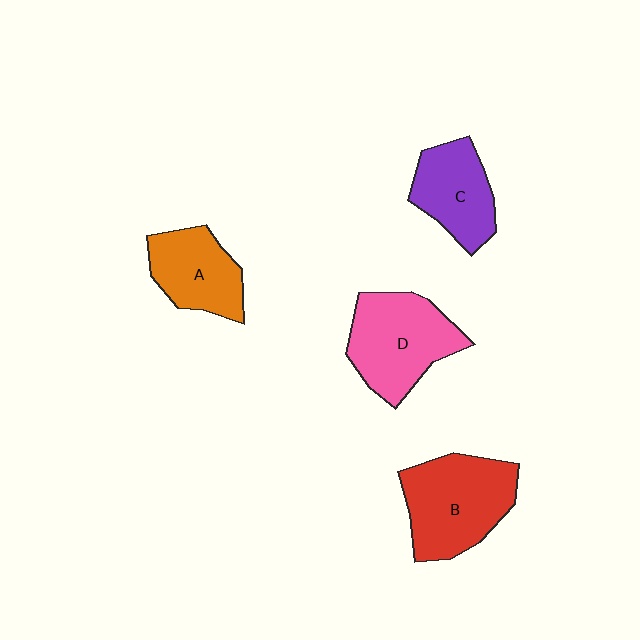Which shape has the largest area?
Shape B (red).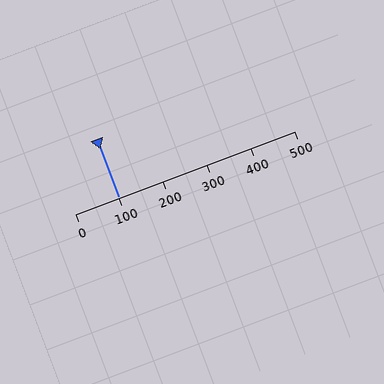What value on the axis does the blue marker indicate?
The marker indicates approximately 100.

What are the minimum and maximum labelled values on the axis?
The axis runs from 0 to 500.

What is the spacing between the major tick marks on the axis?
The major ticks are spaced 100 apart.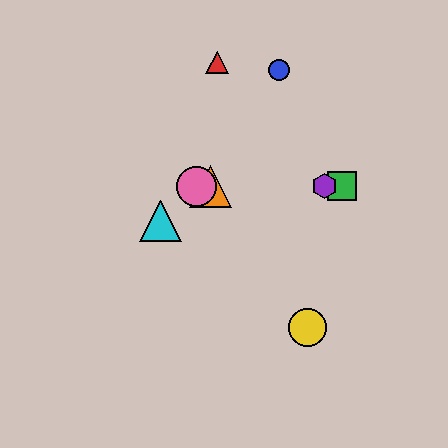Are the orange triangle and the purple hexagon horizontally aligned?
Yes, both are at y≈186.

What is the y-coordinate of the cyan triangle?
The cyan triangle is at y≈221.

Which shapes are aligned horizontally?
The green square, the purple hexagon, the orange triangle, the pink circle are aligned horizontally.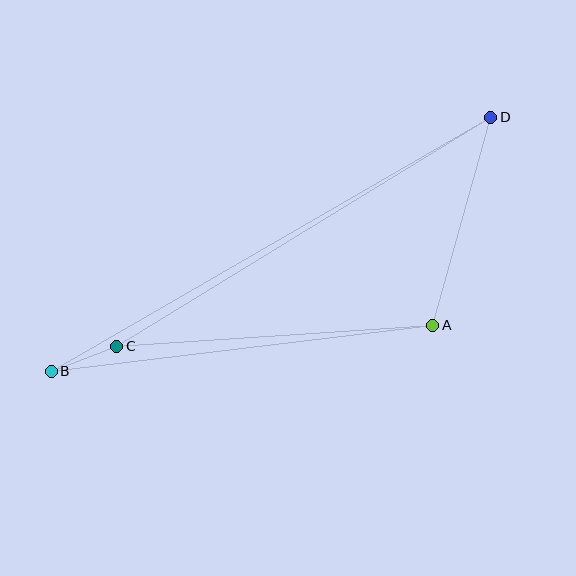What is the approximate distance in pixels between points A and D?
The distance between A and D is approximately 216 pixels.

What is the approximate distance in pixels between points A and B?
The distance between A and B is approximately 384 pixels.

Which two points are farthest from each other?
Points B and D are farthest from each other.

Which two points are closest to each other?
Points B and C are closest to each other.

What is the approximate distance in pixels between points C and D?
The distance between C and D is approximately 438 pixels.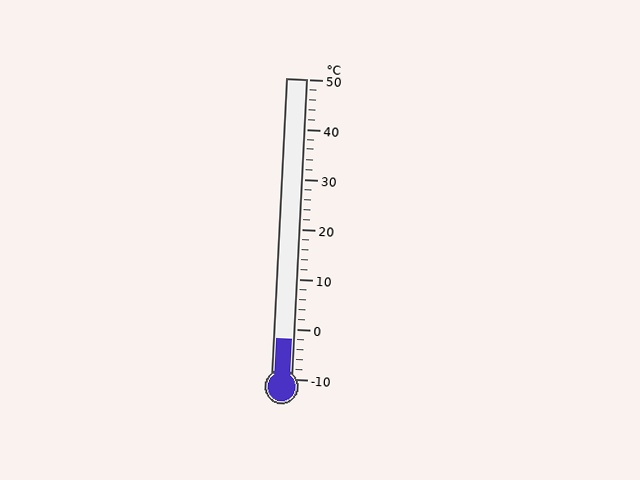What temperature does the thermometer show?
The thermometer shows approximately -2°C.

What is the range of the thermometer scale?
The thermometer scale ranges from -10°C to 50°C.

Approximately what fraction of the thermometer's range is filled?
The thermometer is filled to approximately 15% of its range.